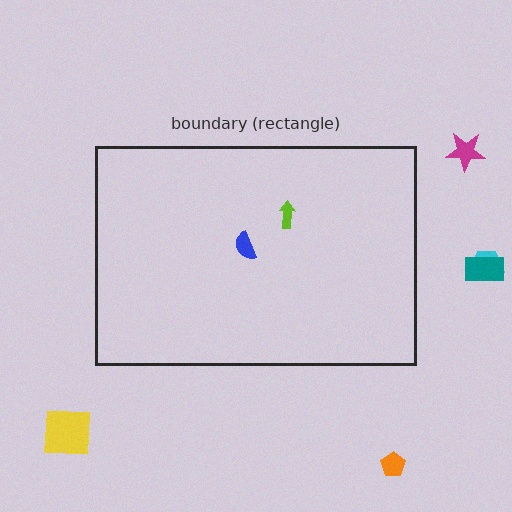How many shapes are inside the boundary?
2 inside, 5 outside.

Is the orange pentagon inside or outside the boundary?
Outside.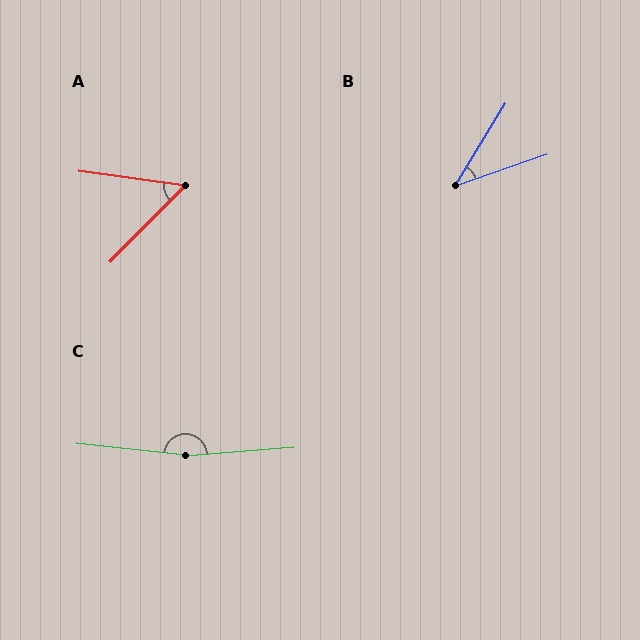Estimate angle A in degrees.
Approximately 53 degrees.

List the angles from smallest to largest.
B (39°), A (53°), C (170°).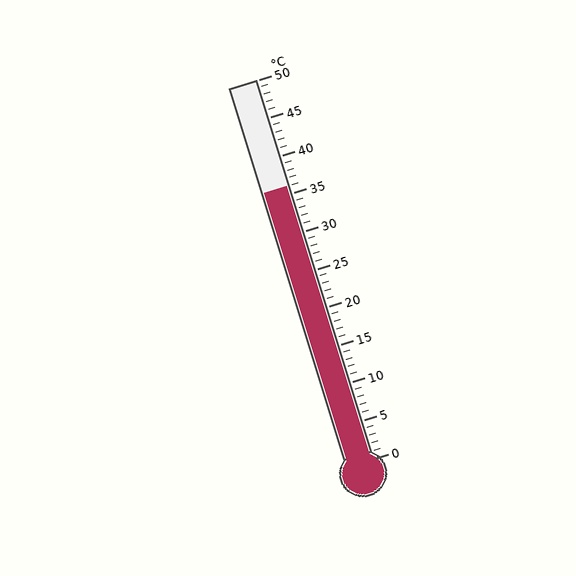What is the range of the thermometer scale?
The thermometer scale ranges from 0°C to 50°C.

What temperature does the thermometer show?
The thermometer shows approximately 36°C.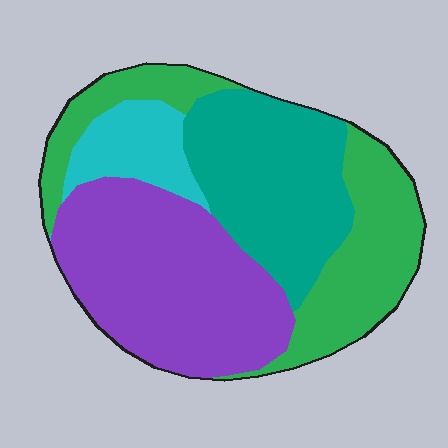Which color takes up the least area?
Cyan, at roughly 10%.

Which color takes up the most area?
Purple, at roughly 35%.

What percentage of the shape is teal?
Teal covers about 25% of the shape.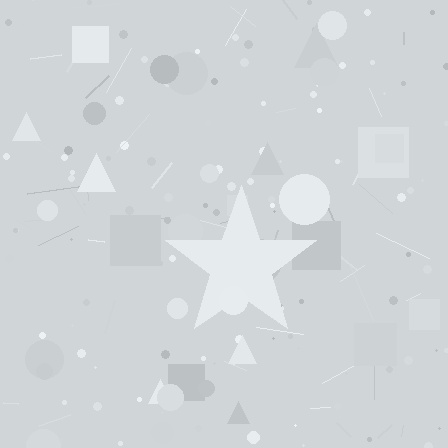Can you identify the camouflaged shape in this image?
The camouflaged shape is a star.